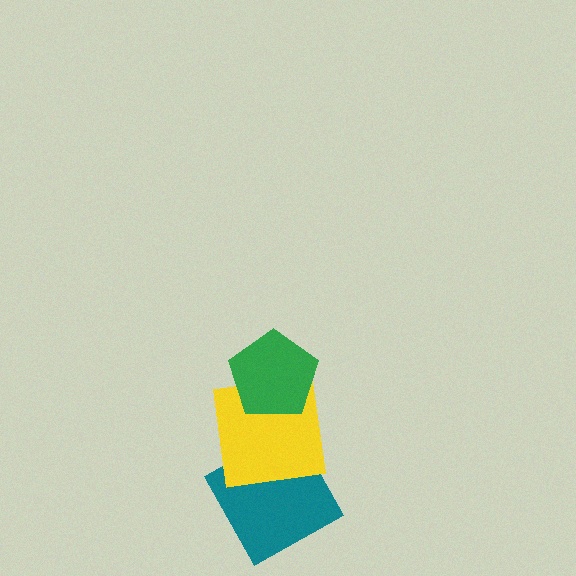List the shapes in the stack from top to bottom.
From top to bottom: the green pentagon, the yellow square, the teal square.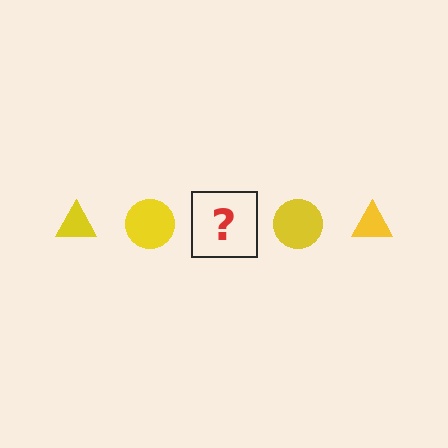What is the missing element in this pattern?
The missing element is a yellow triangle.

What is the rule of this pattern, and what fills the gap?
The rule is that the pattern cycles through triangle, circle shapes in yellow. The gap should be filled with a yellow triangle.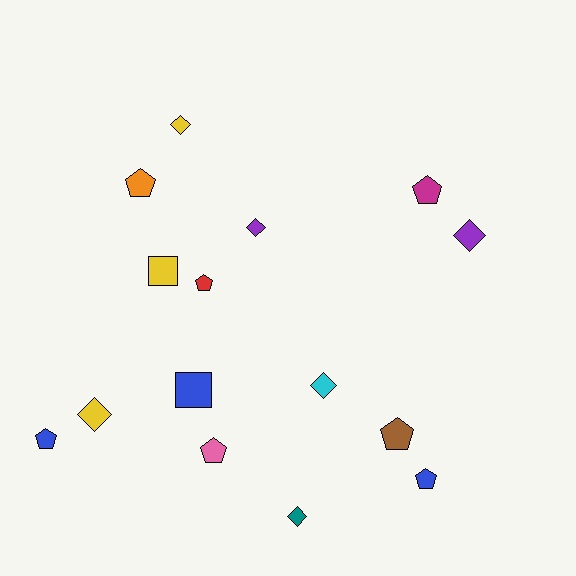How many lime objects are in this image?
There are no lime objects.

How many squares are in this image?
There are 2 squares.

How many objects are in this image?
There are 15 objects.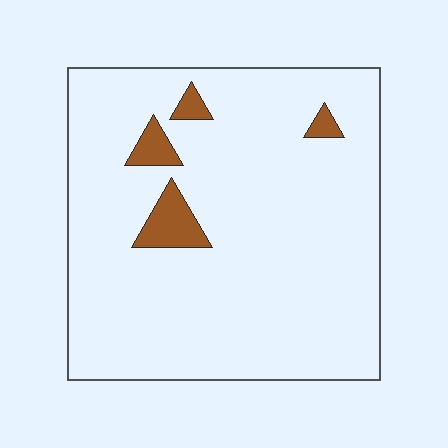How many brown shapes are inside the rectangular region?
4.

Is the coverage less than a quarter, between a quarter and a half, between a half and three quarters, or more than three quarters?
Less than a quarter.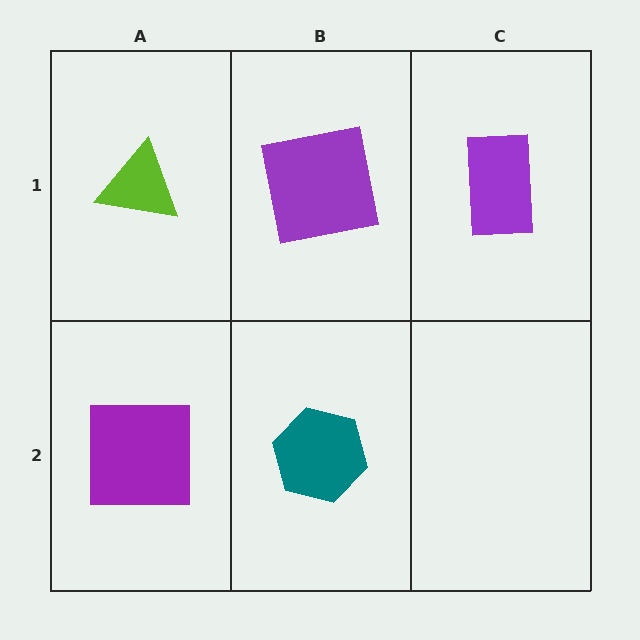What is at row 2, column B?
A teal hexagon.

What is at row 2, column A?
A purple square.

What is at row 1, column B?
A purple square.